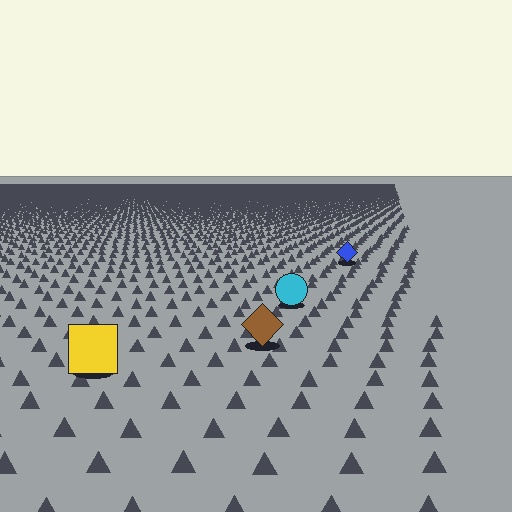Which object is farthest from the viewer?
The blue diamond is farthest from the viewer. It appears smaller and the ground texture around it is denser.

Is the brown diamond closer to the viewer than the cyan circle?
Yes. The brown diamond is closer — you can tell from the texture gradient: the ground texture is coarser near it.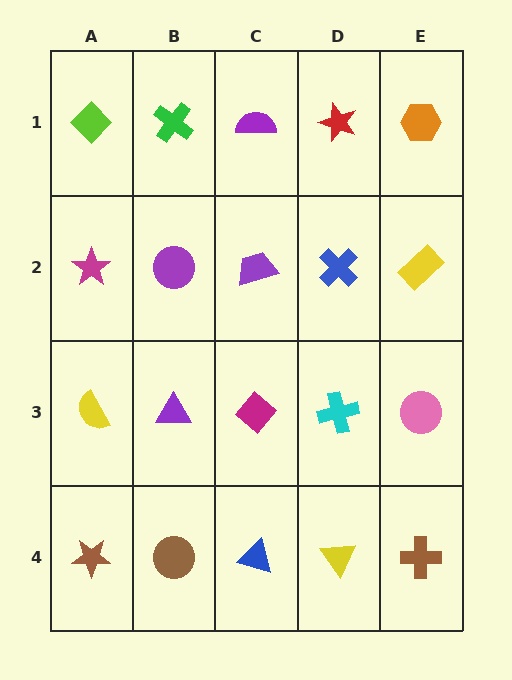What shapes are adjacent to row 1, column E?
A yellow rectangle (row 2, column E), a red star (row 1, column D).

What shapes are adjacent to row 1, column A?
A magenta star (row 2, column A), a green cross (row 1, column B).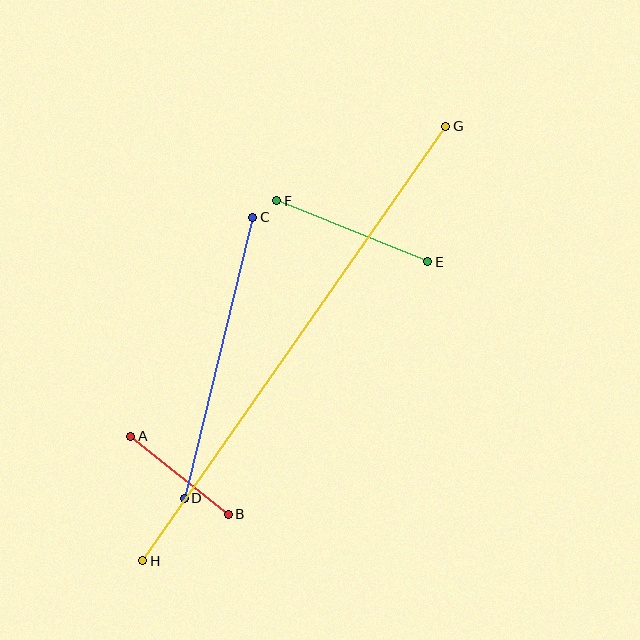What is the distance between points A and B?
The distance is approximately 125 pixels.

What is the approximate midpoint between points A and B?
The midpoint is at approximately (179, 475) pixels.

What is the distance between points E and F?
The distance is approximately 163 pixels.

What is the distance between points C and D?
The distance is approximately 289 pixels.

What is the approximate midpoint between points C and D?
The midpoint is at approximately (218, 358) pixels.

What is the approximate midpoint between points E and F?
The midpoint is at approximately (352, 231) pixels.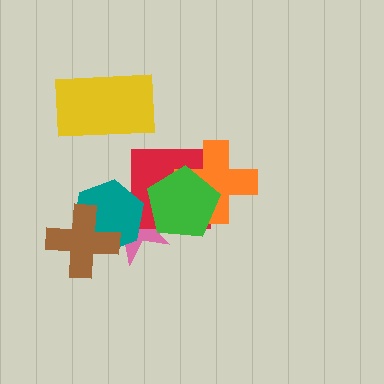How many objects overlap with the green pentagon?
3 objects overlap with the green pentagon.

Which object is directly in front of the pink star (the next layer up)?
The red square is directly in front of the pink star.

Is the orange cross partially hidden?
Yes, it is partially covered by another shape.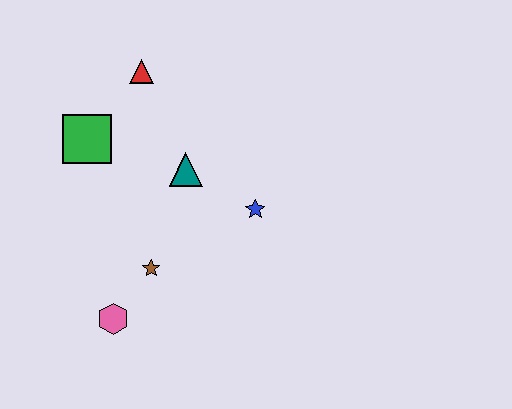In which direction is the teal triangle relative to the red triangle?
The teal triangle is below the red triangle.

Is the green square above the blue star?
Yes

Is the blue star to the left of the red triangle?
No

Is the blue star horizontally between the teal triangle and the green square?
No